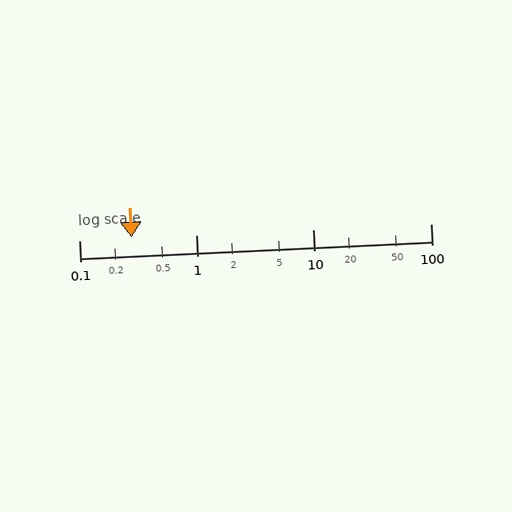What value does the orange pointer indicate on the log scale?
The pointer indicates approximately 0.28.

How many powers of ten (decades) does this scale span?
The scale spans 3 decades, from 0.1 to 100.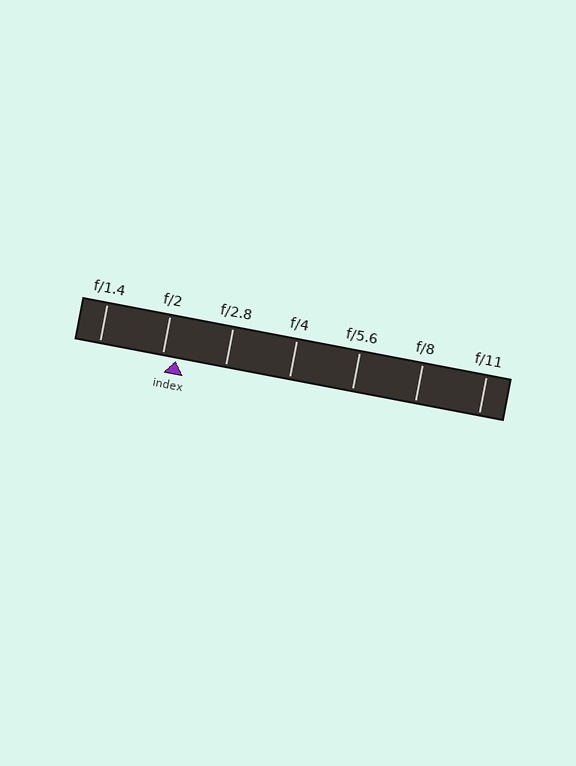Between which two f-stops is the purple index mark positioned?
The index mark is between f/2 and f/2.8.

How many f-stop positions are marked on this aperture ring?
There are 7 f-stop positions marked.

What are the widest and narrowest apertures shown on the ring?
The widest aperture shown is f/1.4 and the narrowest is f/11.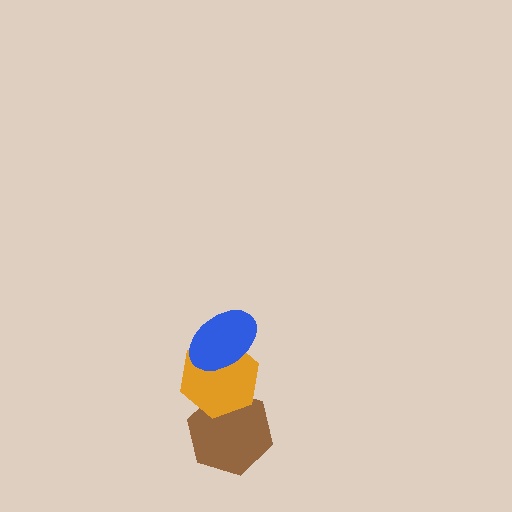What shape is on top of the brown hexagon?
The orange hexagon is on top of the brown hexagon.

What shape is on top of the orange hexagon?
The blue ellipse is on top of the orange hexagon.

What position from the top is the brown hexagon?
The brown hexagon is 3rd from the top.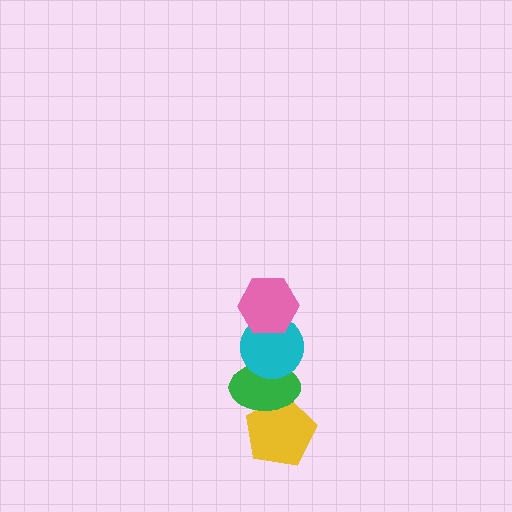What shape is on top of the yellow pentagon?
The green ellipse is on top of the yellow pentagon.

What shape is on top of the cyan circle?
The pink hexagon is on top of the cyan circle.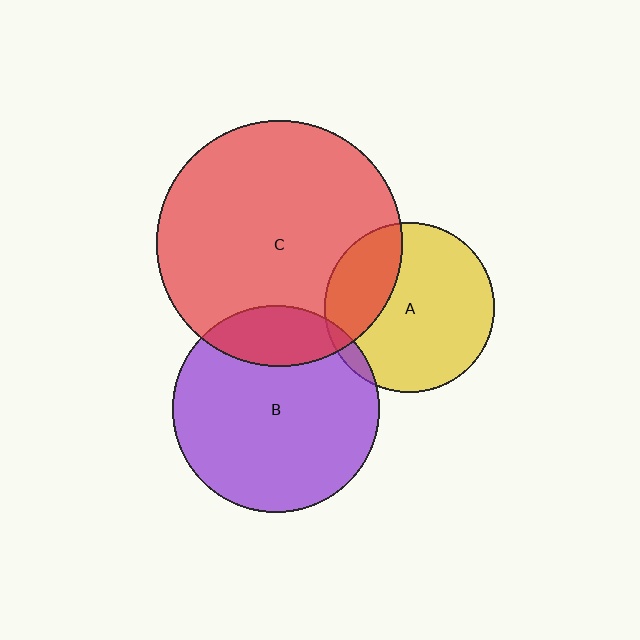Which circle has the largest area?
Circle C (red).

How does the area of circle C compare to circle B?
Approximately 1.4 times.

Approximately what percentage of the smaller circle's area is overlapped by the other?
Approximately 5%.